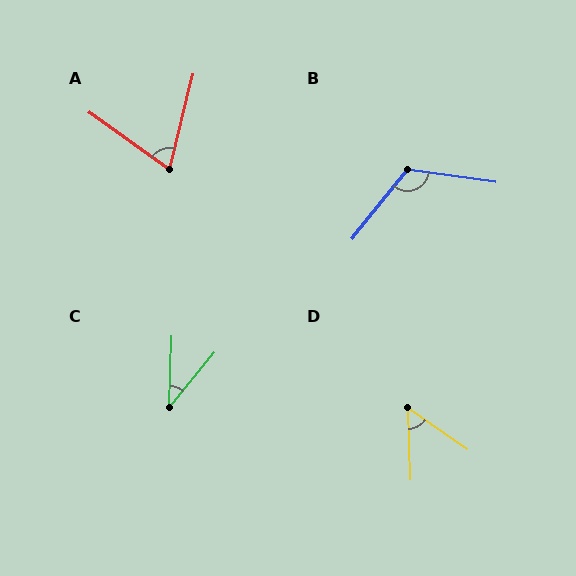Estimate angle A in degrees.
Approximately 68 degrees.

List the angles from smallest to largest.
C (38°), D (53°), A (68°), B (121°).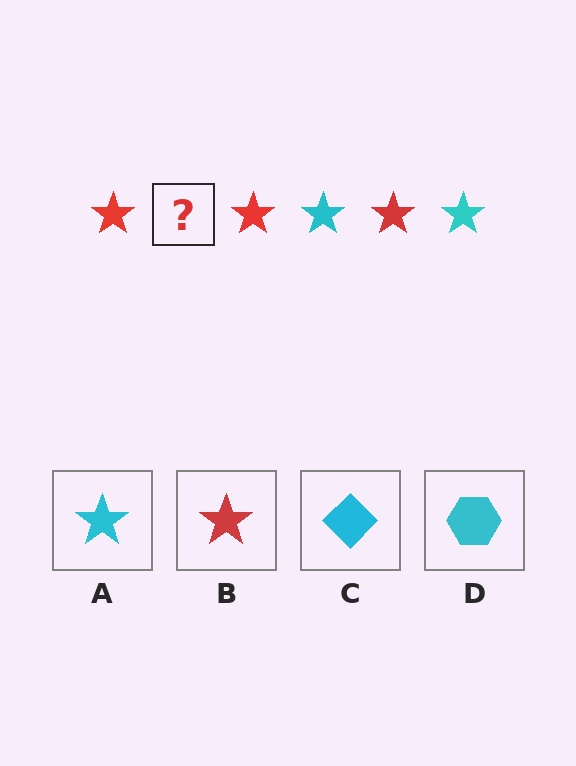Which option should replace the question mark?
Option A.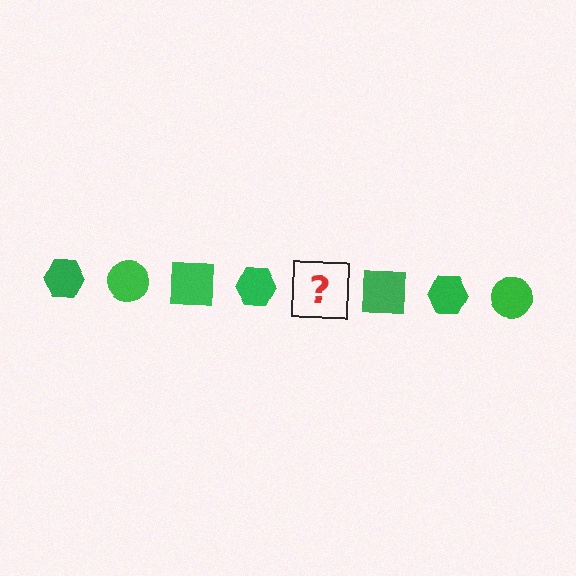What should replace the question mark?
The question mark should be replaced with a green circle.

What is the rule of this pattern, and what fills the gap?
The rule is that the pattern cycles through hexagon, circle, square shapes in green. The gap should be filled with a green circle.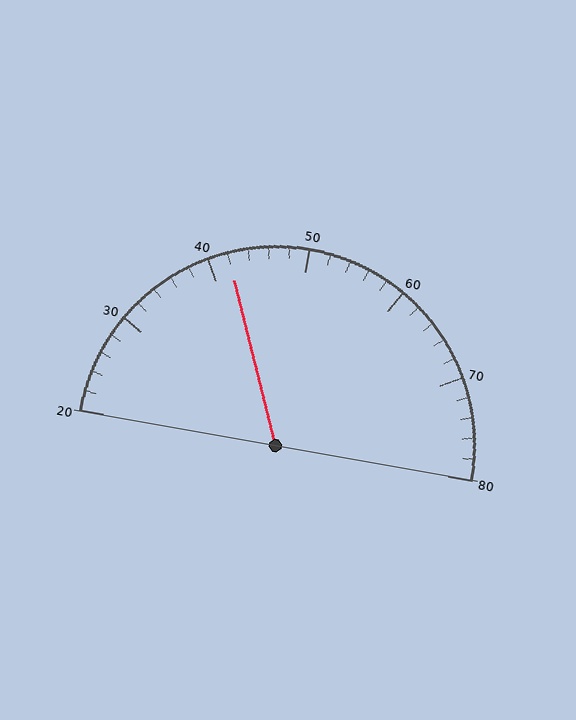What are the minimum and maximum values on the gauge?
The gauge ranges from 20 to 80.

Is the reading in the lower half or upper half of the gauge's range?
The reading is in the lower half of the range (20 to 80).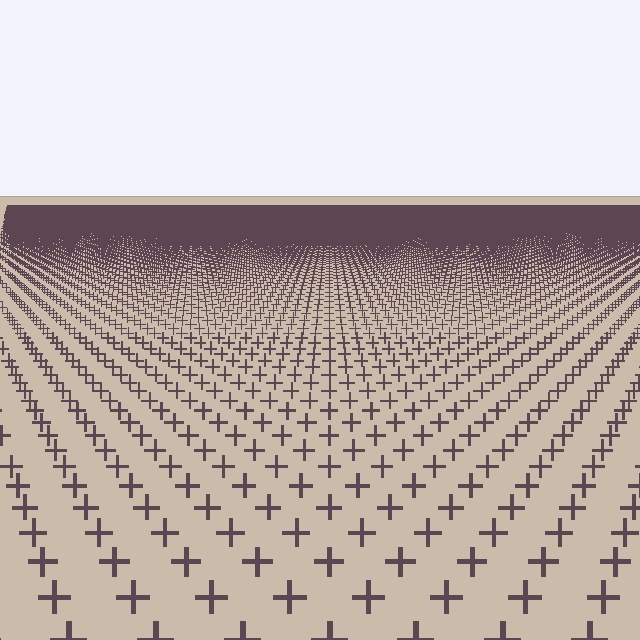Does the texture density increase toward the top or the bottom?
Density increases toward the top.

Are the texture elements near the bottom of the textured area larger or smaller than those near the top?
Larger. Near the bottom, elements are closer to the viewer and appear at a bigger on-screen size.